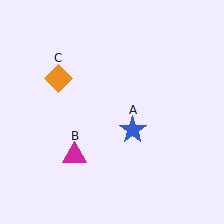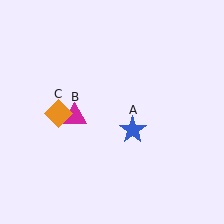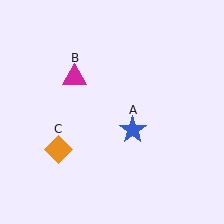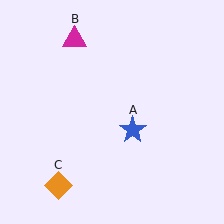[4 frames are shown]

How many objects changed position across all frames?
2 objects changed position: magenta triangle (object B), orange diamond (object C).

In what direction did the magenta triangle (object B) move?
The magenta triangle (object B) moved up.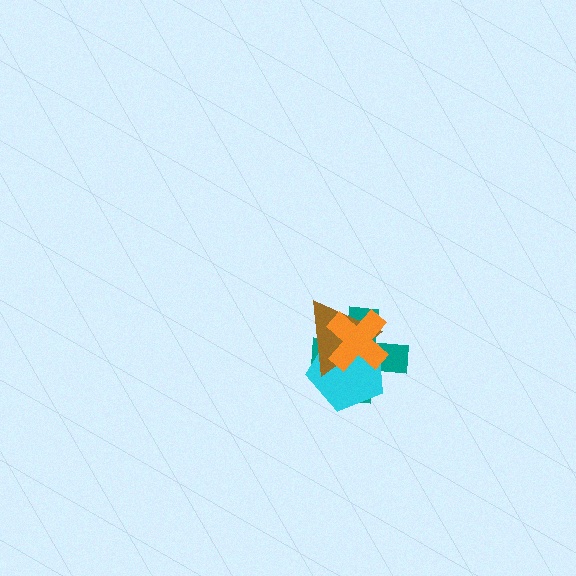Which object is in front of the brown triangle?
The orange cross is in front of the brown triangle.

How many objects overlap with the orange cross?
3 objects overlap with the orange cross.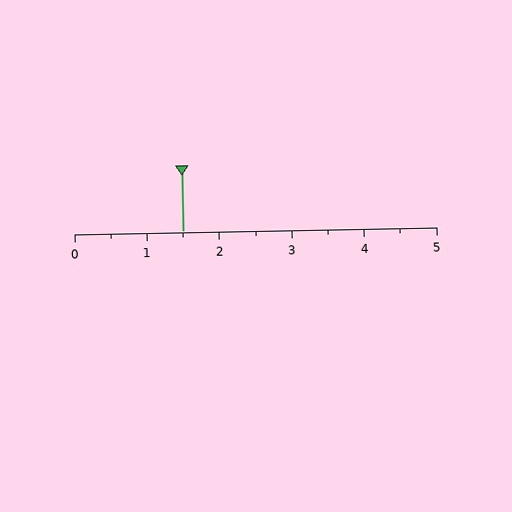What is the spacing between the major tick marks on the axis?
The major ticks are spaced 1 apart.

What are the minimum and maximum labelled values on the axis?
The axis runs from 0 to 5.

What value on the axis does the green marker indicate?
The marker indicates approximately 1.5.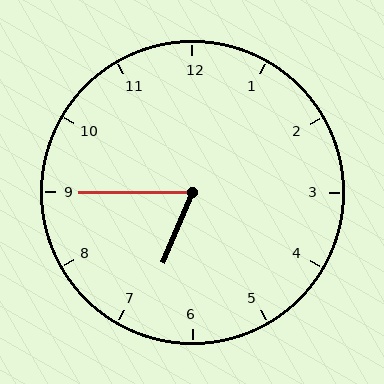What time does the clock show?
6:45.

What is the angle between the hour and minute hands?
Approximately 68 degrees.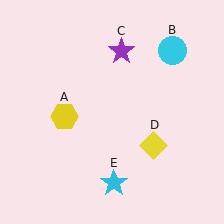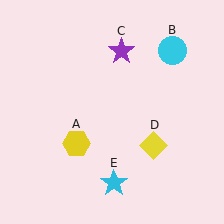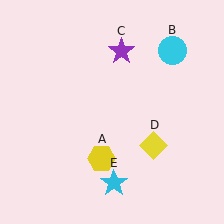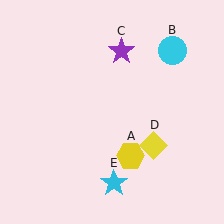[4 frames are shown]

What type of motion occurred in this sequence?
The yellow hexagon (object A) rotated counterclockwise around the center of the scene.